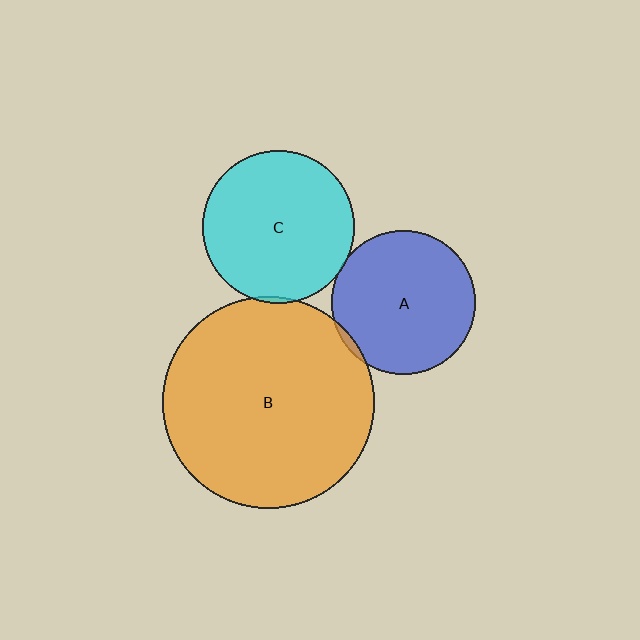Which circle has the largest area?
Circle B (orange).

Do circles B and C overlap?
Yes.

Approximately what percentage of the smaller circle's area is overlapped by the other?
Approximately 5%.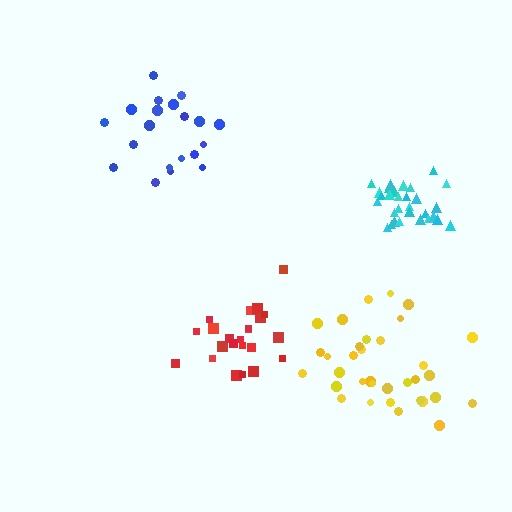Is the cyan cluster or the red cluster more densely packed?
Cyan.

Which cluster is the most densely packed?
Cyan.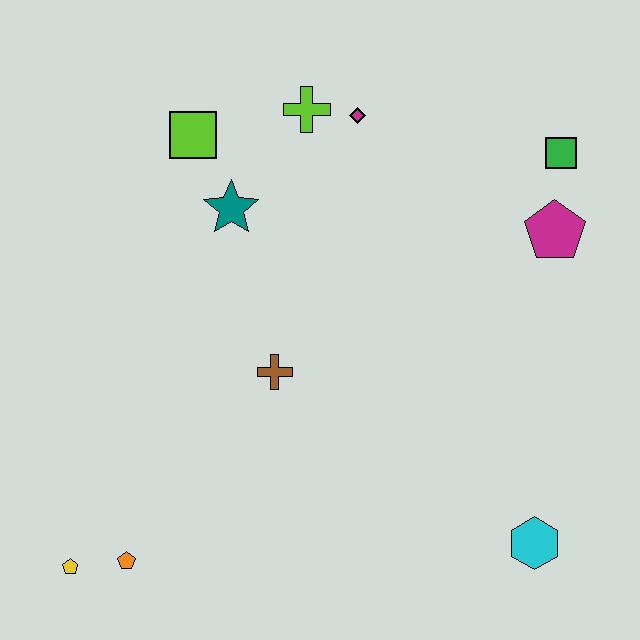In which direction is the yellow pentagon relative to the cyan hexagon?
The yellow pentagon is to the left of the cyan hexagon.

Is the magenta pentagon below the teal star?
Yes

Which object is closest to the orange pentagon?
The yellow pentagon is closest to the orange pentagon.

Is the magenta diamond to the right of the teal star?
Yes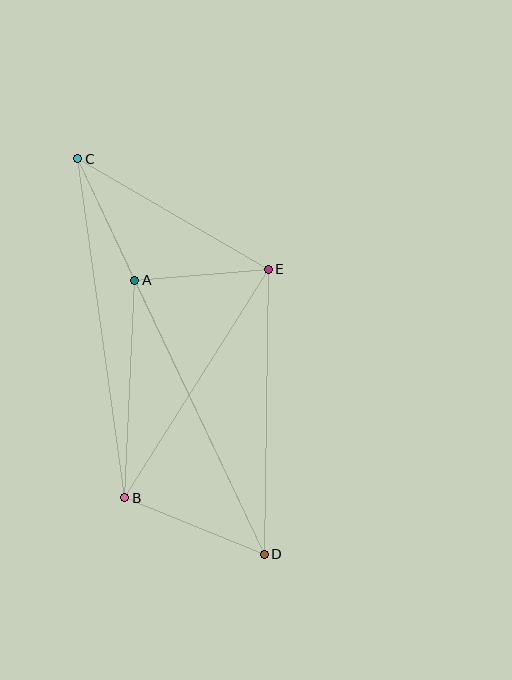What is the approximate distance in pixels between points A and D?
The distance between A and D is approximately 303 pixels.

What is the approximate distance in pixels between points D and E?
The distance between D and E is approximately 285 pixels.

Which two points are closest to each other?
Points A and E are closest to each other.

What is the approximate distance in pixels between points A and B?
The distance between A and B is approximately 217 pixels.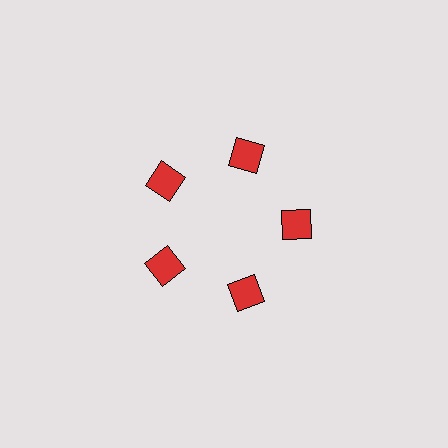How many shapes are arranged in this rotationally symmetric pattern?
There are 5 shapes, arranged in 5 groups of 1.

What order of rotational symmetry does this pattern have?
This pattern has 5-fold rotational symmetry.